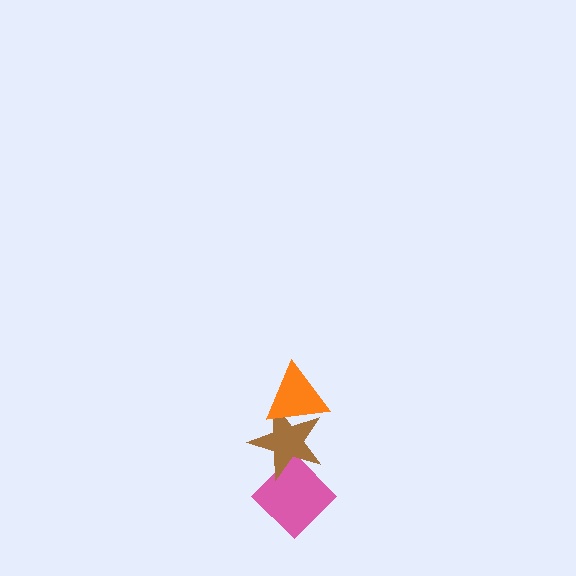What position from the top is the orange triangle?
The orange triangle is 1st from the top.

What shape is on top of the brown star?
The orange triangle is on top of the brown star.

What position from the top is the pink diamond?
The pink diamond is 3rd from the top.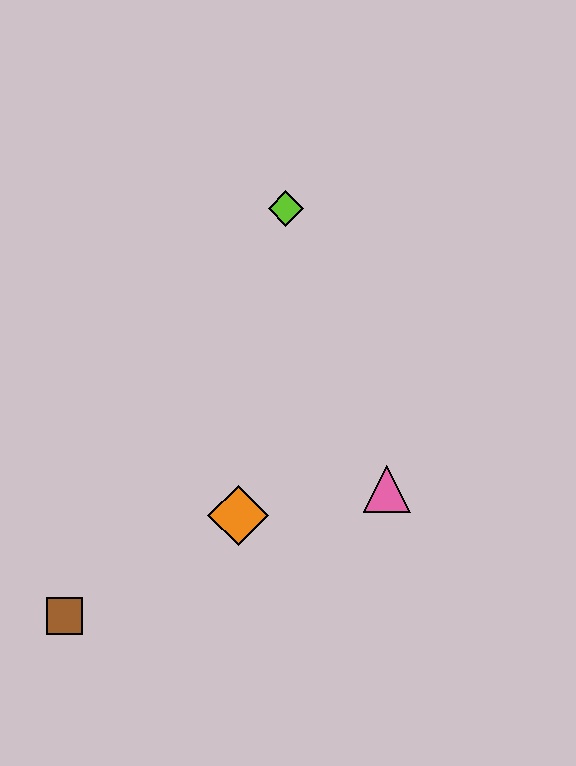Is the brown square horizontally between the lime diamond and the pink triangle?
No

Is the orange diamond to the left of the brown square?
No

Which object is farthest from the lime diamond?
The brown square is farthest from the lime diamond.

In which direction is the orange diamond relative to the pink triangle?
The orange diamond is to the left of the pink triangle.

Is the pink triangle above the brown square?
Yes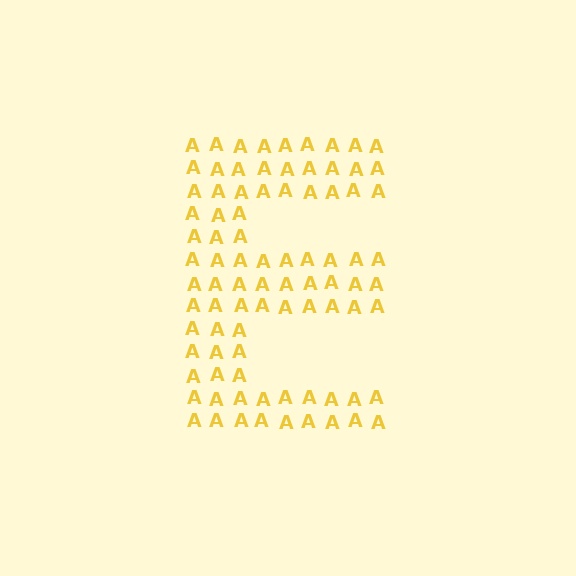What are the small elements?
The small elements are letter A's.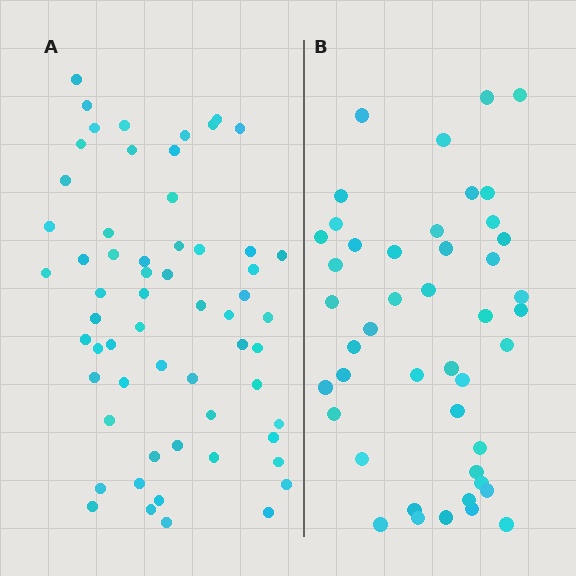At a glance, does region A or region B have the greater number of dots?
Region A (the left region) has more dots.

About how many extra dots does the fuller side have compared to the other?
Region A has approximately 15 more dots than region B.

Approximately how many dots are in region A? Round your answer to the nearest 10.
About 60 dots.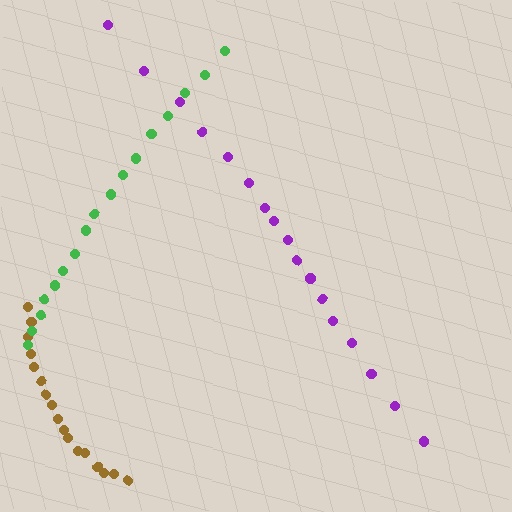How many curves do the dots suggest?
There are 3 distinct paths.